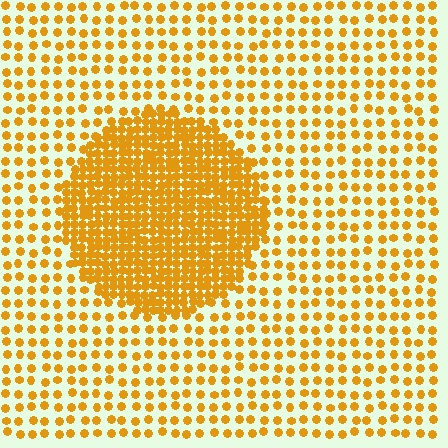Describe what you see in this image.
The image contains small orange elements arranged at two different densities. A circle-shaped region is visible where the elements are more densely packed than the surrounding area.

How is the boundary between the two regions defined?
The boundary is defined by a change in element density (approximately 2.7x ratio). All elements are the same color, size, and shape.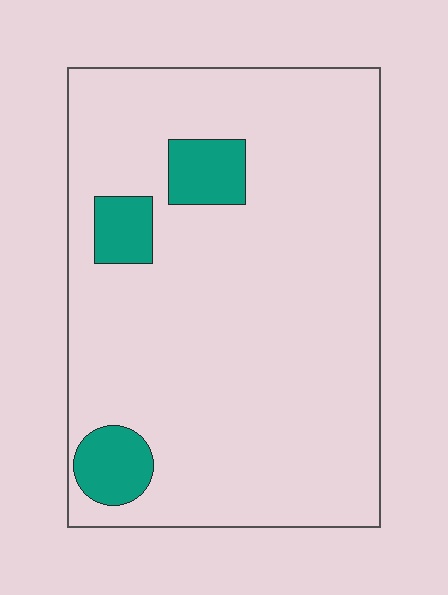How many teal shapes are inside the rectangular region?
3.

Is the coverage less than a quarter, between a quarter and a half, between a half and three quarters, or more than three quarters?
Less than a quarter.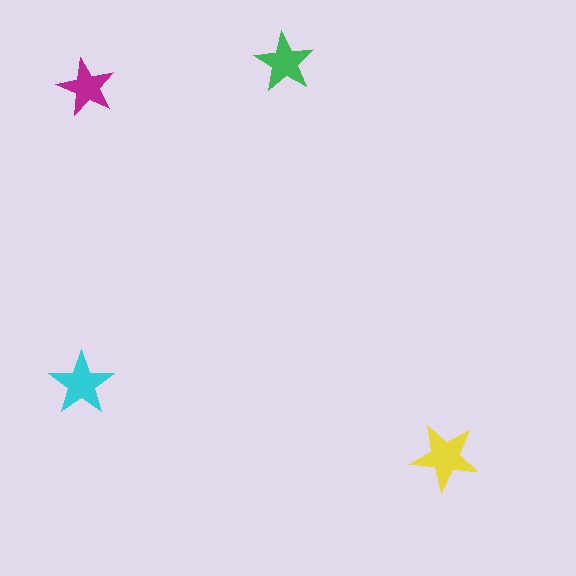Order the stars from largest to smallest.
the yellow one, the cyan one, the green one, the magenta one.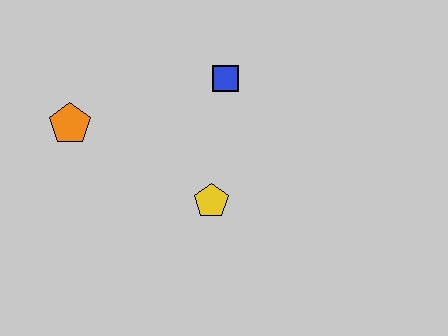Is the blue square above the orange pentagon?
Yes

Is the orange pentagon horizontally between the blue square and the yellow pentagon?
No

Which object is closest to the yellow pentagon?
The blue square is closest to the yellow pentagon.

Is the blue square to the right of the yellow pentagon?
Yes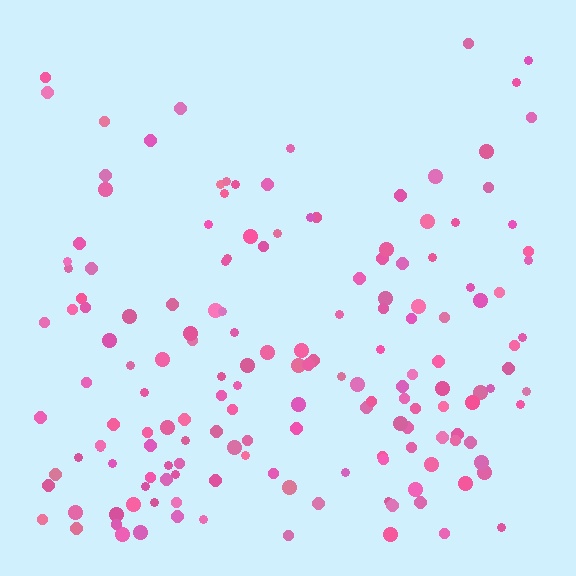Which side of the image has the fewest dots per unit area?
The top.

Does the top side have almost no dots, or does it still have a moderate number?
Still a moderate number, just noticeably fewer than the bottom.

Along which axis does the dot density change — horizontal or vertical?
Vertical.